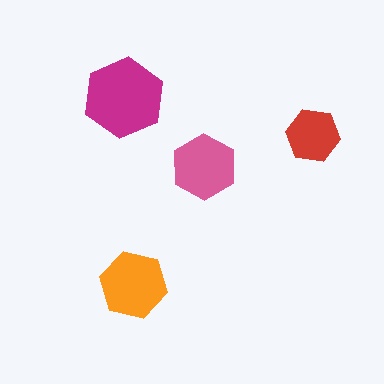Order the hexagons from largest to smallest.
the magenta one, the orange one, the pink one, the red one.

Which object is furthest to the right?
The red hexagon is rightmost.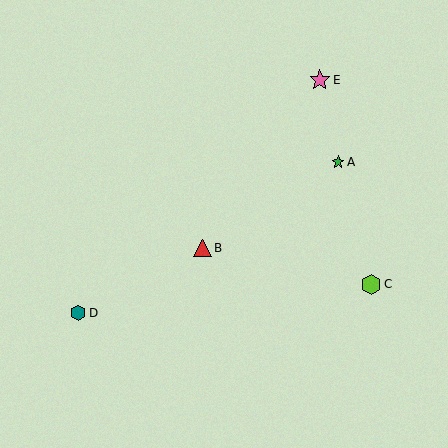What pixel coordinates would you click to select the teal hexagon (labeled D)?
Click at (78, 313) to select the teal hexagon D.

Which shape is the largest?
The pink star (labeled E) is the largest.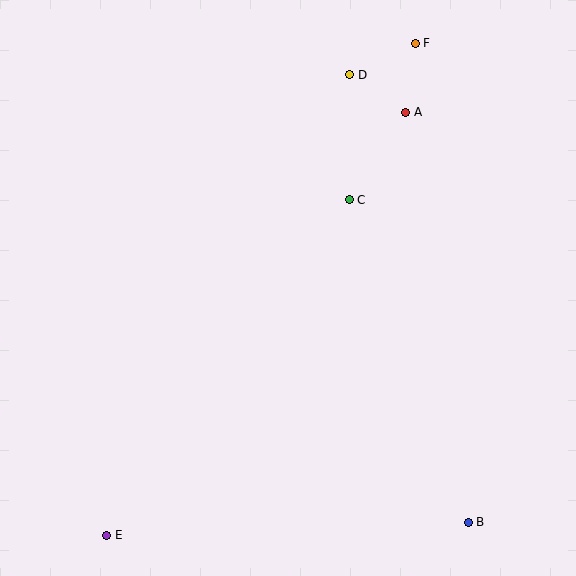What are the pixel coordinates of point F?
Point F is at (415, 43).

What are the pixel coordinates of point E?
Point E is at (107, 535).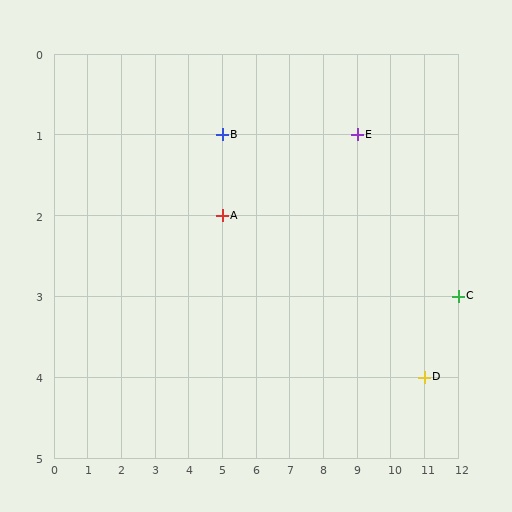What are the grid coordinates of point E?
Point E is at grid coordinates (9, 1).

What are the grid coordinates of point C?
Point C is at grid coordinates (12, 3).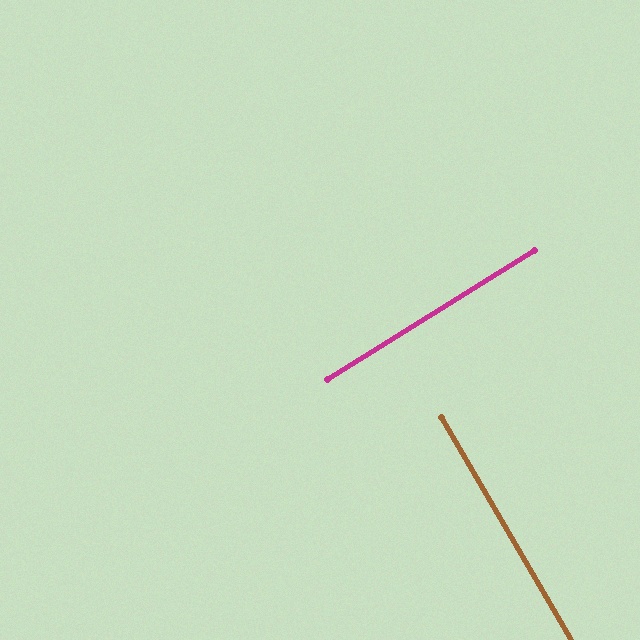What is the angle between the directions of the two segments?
Approximately 88 degrees.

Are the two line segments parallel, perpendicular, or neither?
Perpendicular — they meet at approximately 88°.